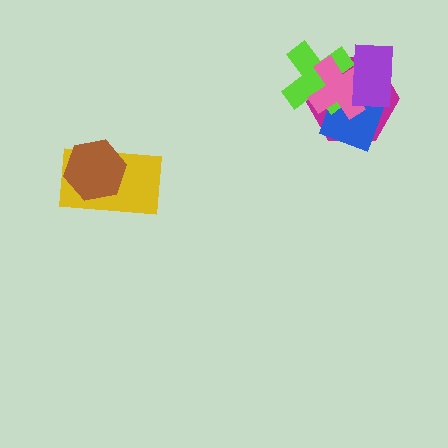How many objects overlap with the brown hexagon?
1 object overlaps with the brown hexagon.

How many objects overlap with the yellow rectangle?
1 object overlaps with the yellow rectangle.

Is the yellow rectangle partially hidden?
Yes, it is partially covered by another shape.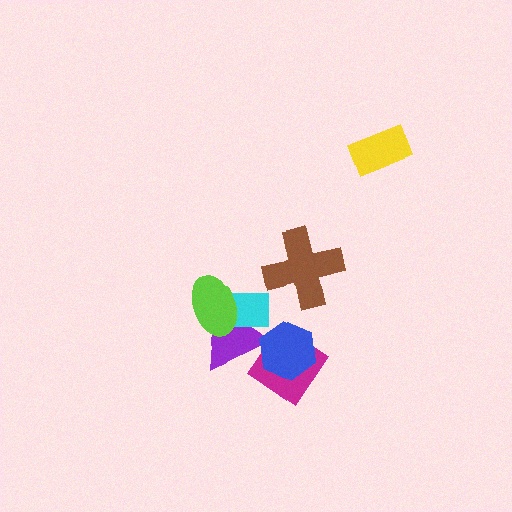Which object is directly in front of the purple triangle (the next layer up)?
The cyan rectangle is directly in front of the purple triangle.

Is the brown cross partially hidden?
No, no other shape covers it.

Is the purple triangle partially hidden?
Yes, it is partially covered by another shape.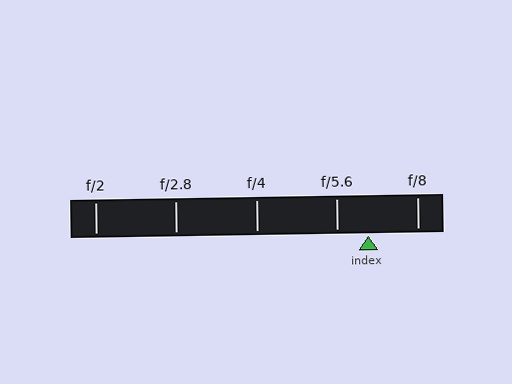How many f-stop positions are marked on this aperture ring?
There are 5 f-stop positions marked.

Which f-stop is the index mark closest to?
The index mark is closest to f/5.6.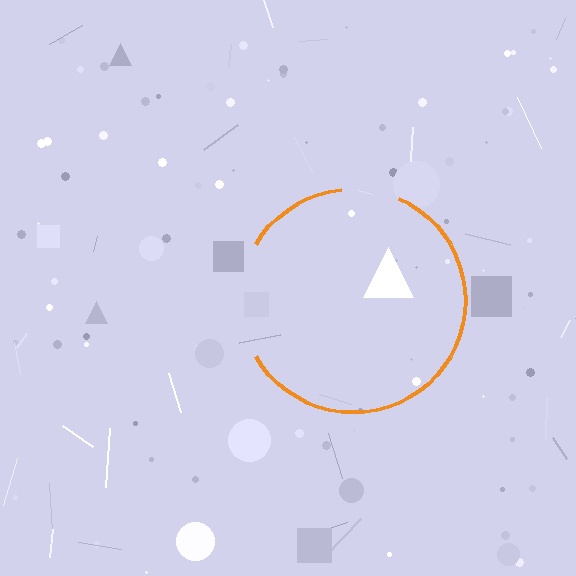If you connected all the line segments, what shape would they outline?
They would outline a circle.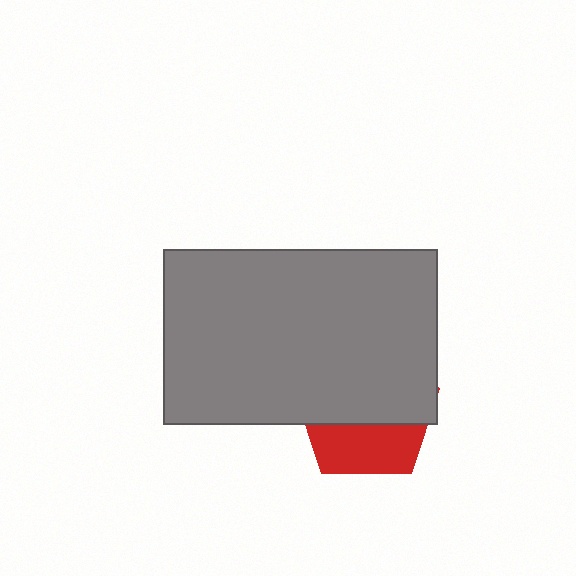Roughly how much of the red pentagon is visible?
A small part of it is visible (roughly 37%).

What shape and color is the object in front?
The object in front is a gray rectangle.